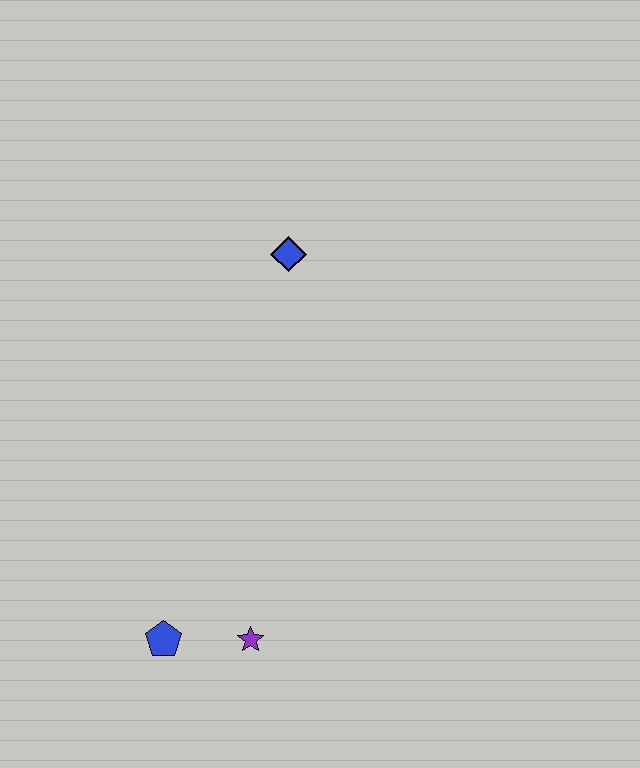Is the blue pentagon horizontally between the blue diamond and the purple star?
No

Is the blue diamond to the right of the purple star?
Yes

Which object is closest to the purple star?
The blue pentagon is closest to the purple star.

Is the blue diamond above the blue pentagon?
Yes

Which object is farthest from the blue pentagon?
The blue diamond is farthest from the blue pentagon.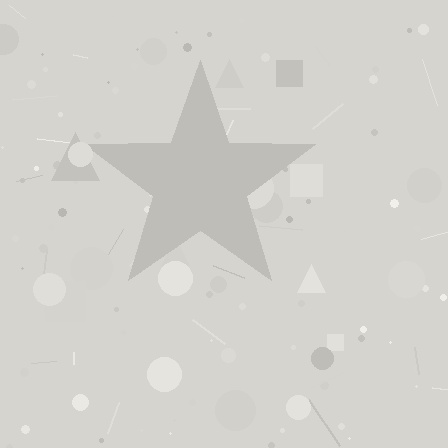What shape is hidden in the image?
A star is hidden in the image.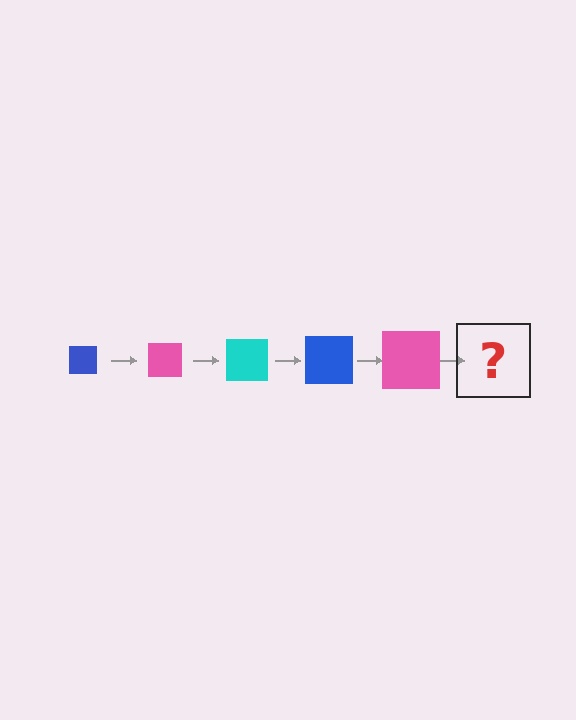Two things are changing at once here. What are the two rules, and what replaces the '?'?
The two rules are that the square grows larger each step and the color cycles through blue, pink, and cyan. The '?' should be a cyan square, larger than the previous one.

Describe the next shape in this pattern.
It should be a cyan square, larger than the previous one.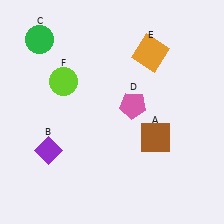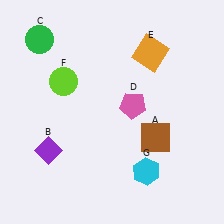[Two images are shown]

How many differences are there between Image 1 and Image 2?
There is 1 difference between the two images.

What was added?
A cyan hexagon (G) was added in Image 2.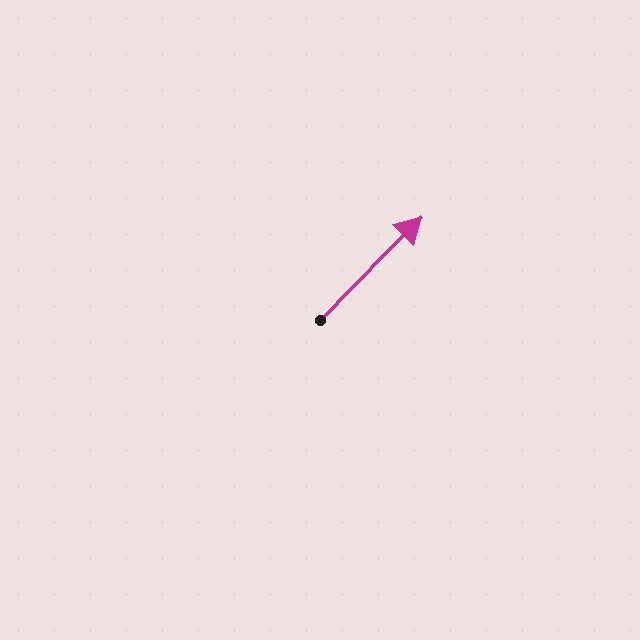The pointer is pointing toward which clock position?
Roughly 1 o'clock.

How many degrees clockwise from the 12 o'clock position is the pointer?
Approximately 44 degrees.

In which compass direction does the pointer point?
Northeast.